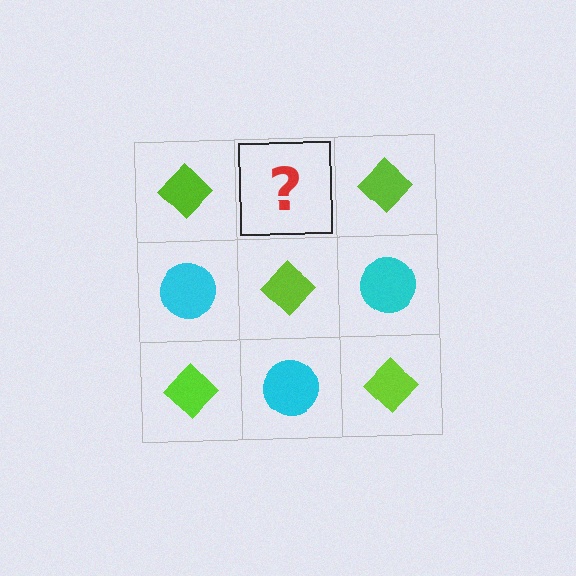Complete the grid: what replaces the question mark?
The question mark should be replaced with a cyan circle.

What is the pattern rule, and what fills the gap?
The rule is that it alternates lime diamond and cyan circle in a checkerboard pattern. The gap should be filled with a cyan circle.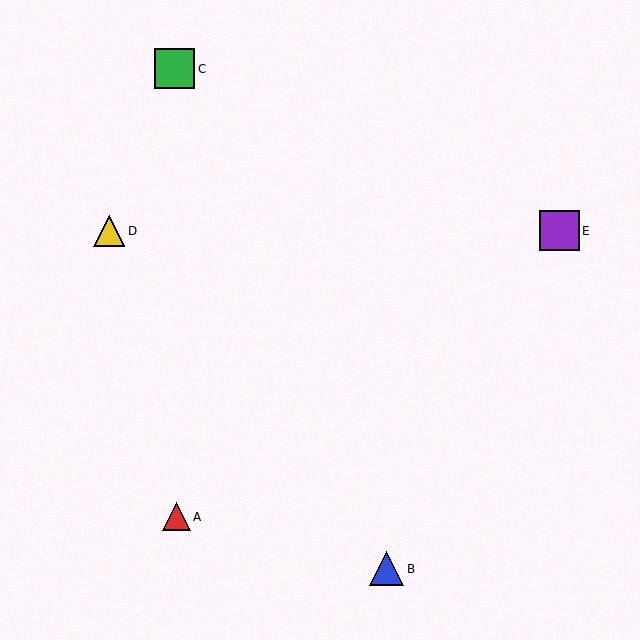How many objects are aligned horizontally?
2 objects (D, E) are aligned horizontally.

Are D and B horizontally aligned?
No, D is at y≈231 and B is at y≈569.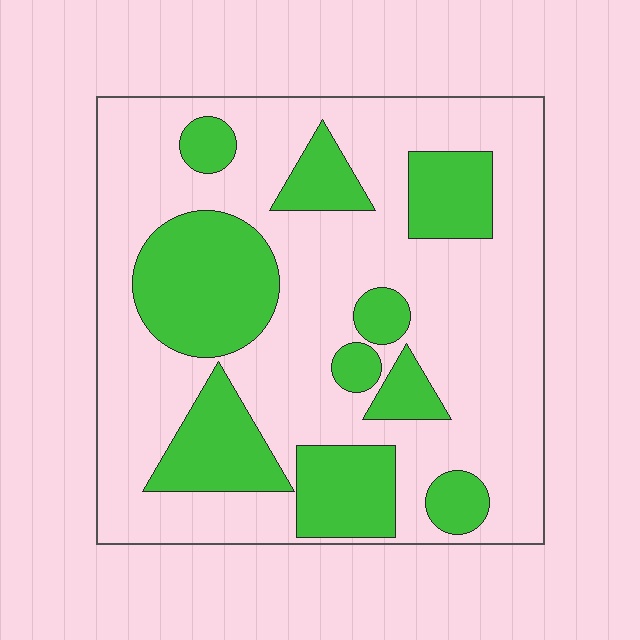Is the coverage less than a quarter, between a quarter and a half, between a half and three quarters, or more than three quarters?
Between a quarter and a half.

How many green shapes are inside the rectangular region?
10.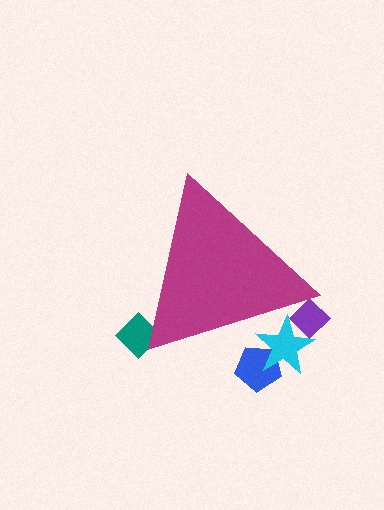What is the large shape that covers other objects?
A magenta triangle.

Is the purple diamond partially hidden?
Yes, the purple diamond is partially hidden behind the magenta triangle.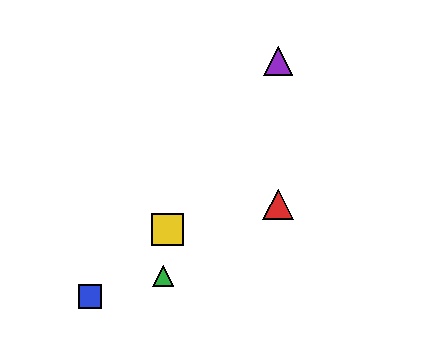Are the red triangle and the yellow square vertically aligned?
No, the red triangle is at x≈278 and the yellow square is at x≈168.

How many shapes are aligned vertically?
2 shapes (the red triangle, the purple triangle) are aligned vertically.